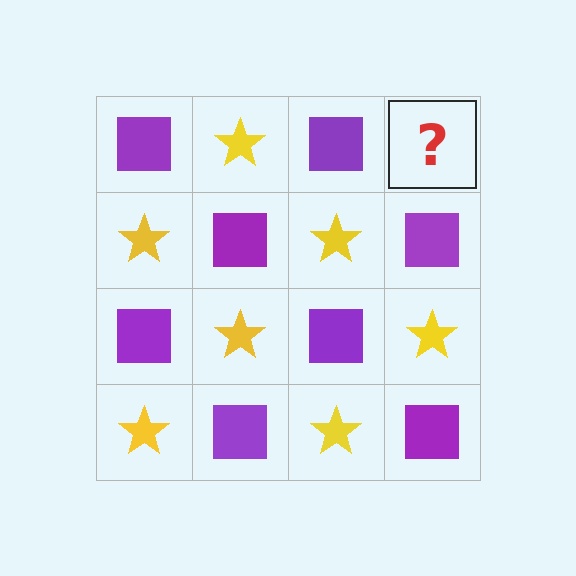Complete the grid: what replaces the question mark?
The question mark should be replaced with a yellow star.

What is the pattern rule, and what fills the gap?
The rule is that it alternates purple square and yellow star in a checkerboard pattern. The gap should be filled with a yellow star.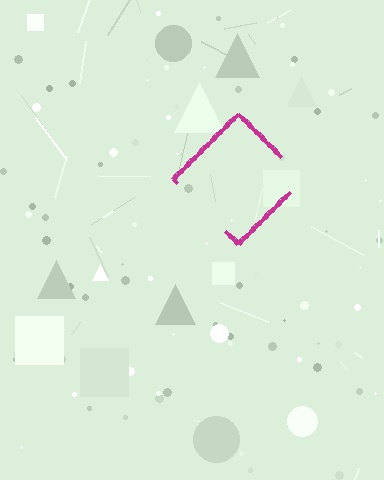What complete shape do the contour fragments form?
The contour fragments form a diamond.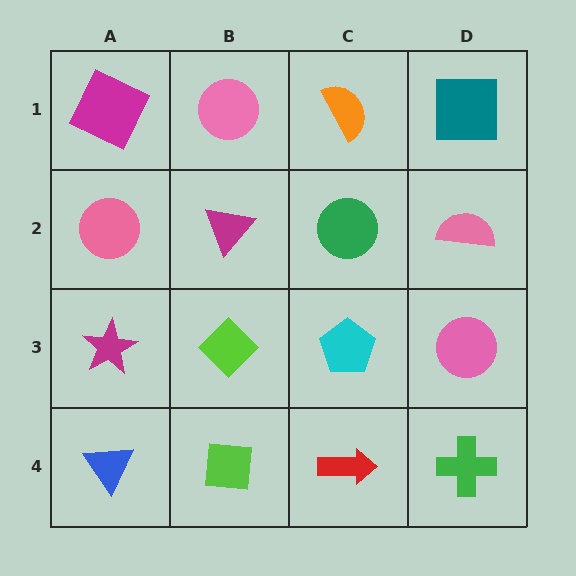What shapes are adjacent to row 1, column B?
A magenta triangle (row 2, column B), a magenta square (row 1, column A), an orange semicircle (row 1, column C).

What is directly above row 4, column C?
A cyan pentagon.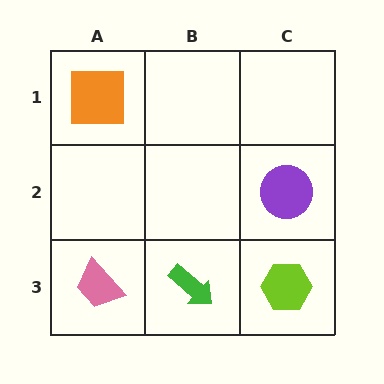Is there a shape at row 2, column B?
No, that cell is empty.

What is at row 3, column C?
A lime hexagon.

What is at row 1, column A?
An orange square.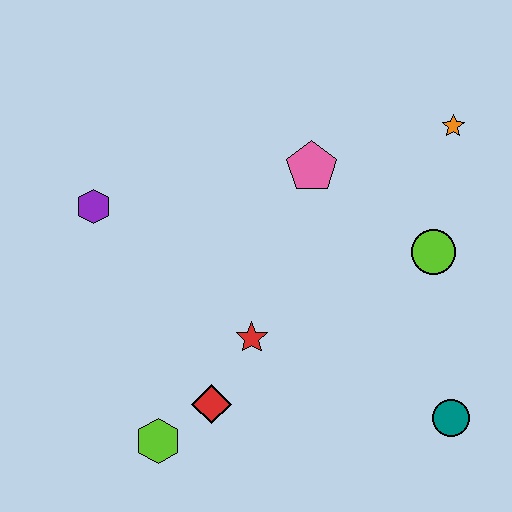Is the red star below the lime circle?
Yes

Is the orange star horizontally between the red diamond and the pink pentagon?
No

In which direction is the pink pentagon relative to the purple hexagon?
The pink pentagon is to the right of the purple hexagon.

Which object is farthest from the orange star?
The lime hexagon is farthest from the orange star.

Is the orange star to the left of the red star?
No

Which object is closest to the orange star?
The lime circle is closest to the orange star.